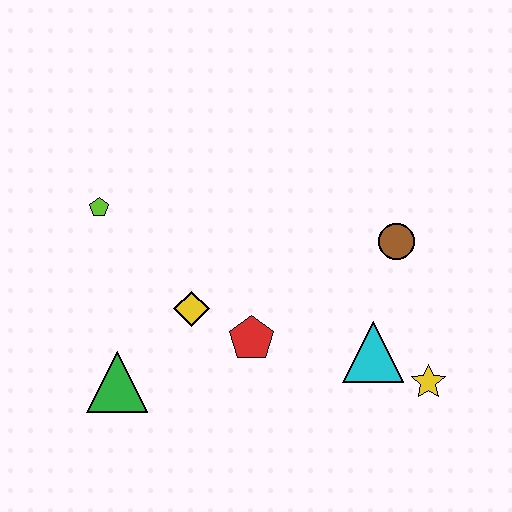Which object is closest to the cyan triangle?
The yellow star is closest to the cyan triangle.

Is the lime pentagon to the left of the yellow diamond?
Yes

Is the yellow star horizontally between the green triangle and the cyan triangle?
No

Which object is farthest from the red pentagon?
The lime pentagon is farthest from the red pentagon.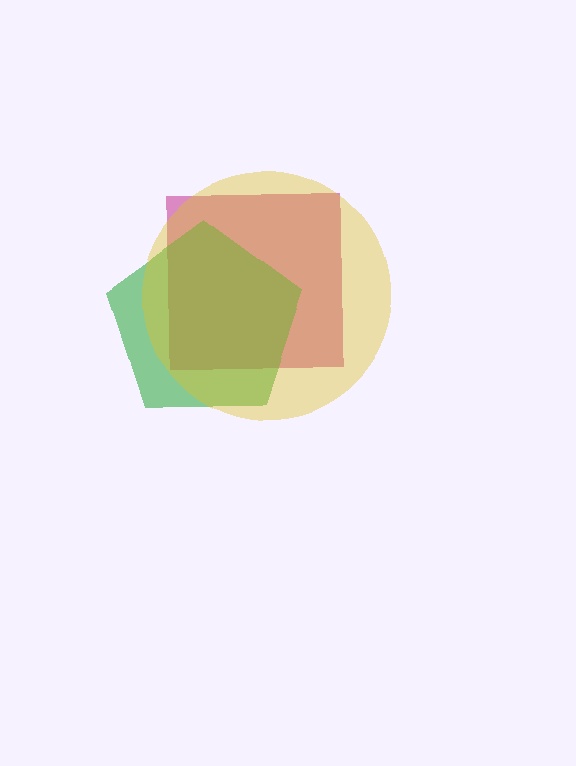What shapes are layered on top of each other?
The layered shapes are: a magenta square, a green pentagon, a yellow circle.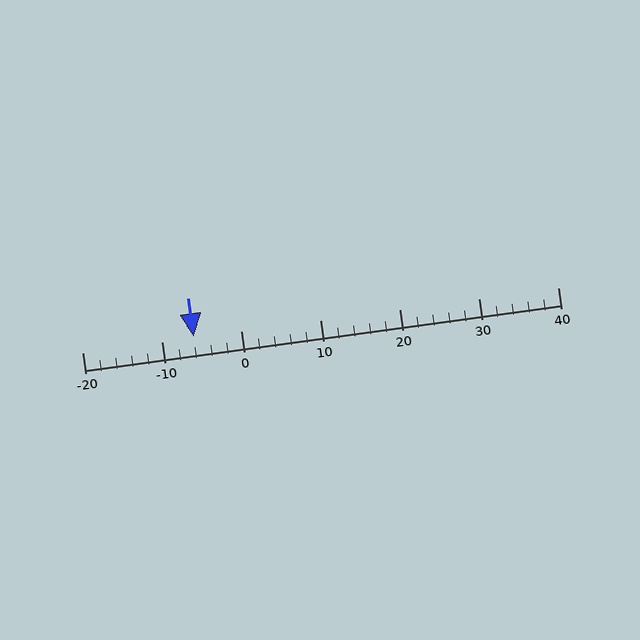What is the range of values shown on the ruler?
The ruler shows values from -20 to 40.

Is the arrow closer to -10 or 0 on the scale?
The arrow is closer to -10.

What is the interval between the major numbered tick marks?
The major tick marks are spaced 10 units apart.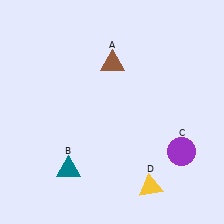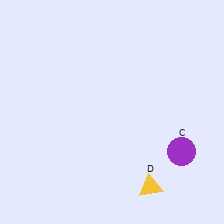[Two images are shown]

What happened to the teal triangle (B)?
The teal triangle (B) was removed in Image 2. It was in the bottom-left area of Image 1.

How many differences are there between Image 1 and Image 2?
There are 2 differences between the two images.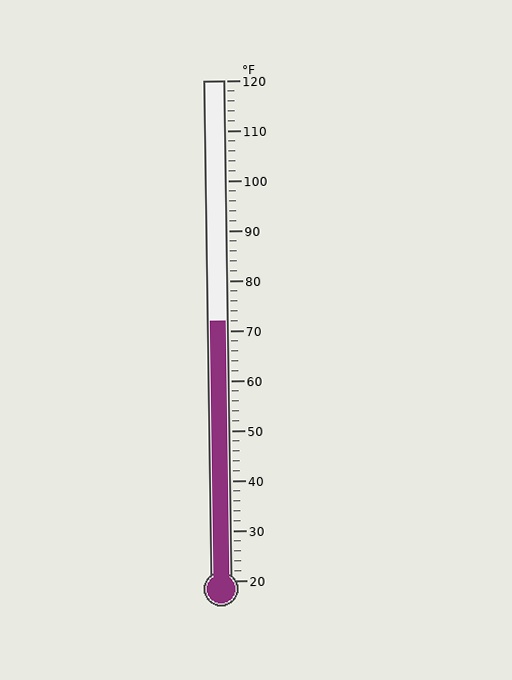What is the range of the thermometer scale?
The thermometer scale ranges from 20°F to 120°F.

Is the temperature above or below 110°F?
The temperature is below 110°F.